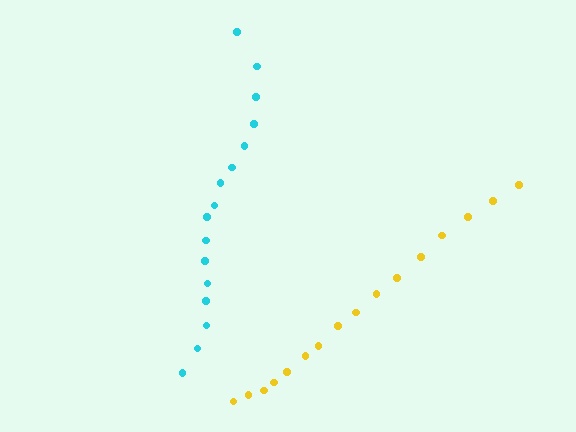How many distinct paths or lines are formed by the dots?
There are 2 distinct paths.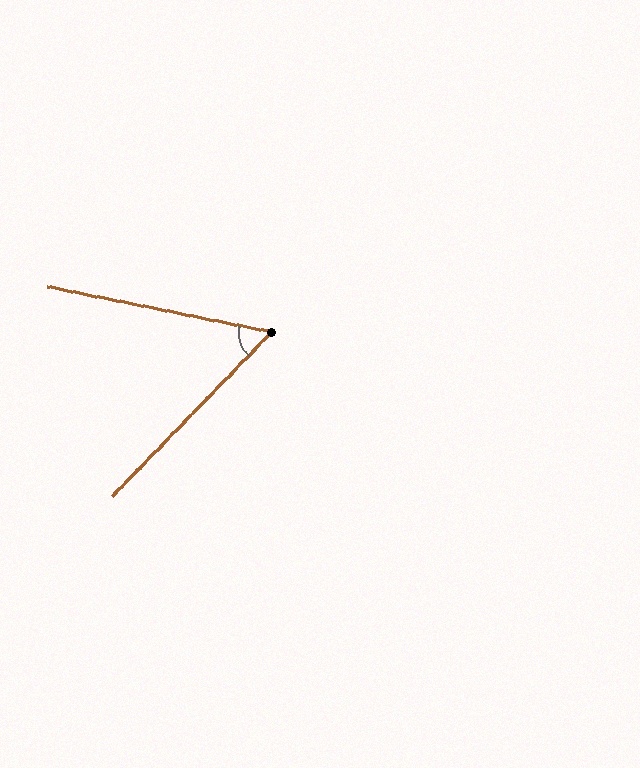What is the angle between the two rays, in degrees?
Approximately 57 degrees.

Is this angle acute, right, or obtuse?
It is acute.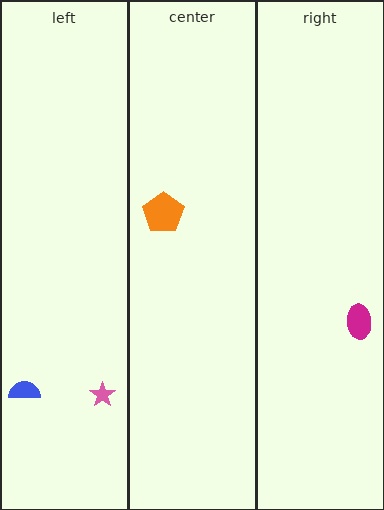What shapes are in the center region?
The orange pentagon.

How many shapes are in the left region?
2.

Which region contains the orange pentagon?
The center region.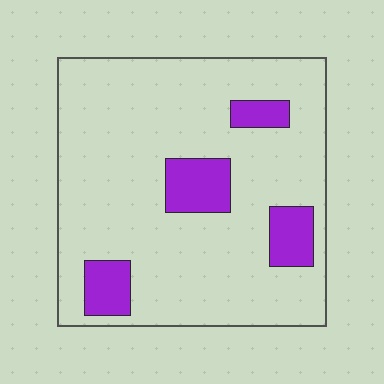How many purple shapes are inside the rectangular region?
4.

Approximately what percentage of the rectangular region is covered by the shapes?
Approximately 15%.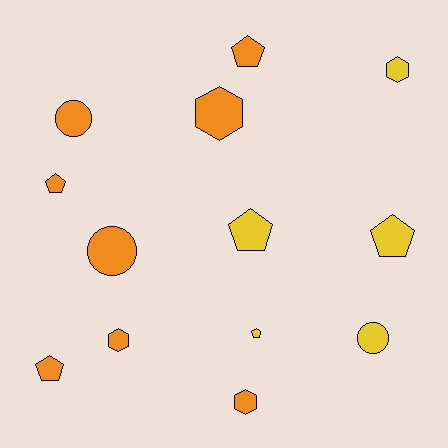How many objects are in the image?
There are 13 objects.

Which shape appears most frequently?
Pentagon, with 6 objects.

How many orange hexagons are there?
There are 3 orange hexagons.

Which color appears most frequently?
Orange, with 8 objects.